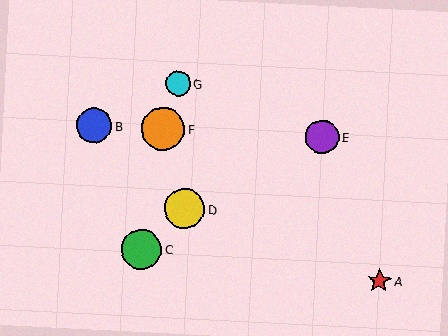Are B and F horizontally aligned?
Yes, both are at y≈125.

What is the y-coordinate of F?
Object F is at y≈129.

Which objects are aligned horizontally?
Objects B, E, F are aligned horizontally.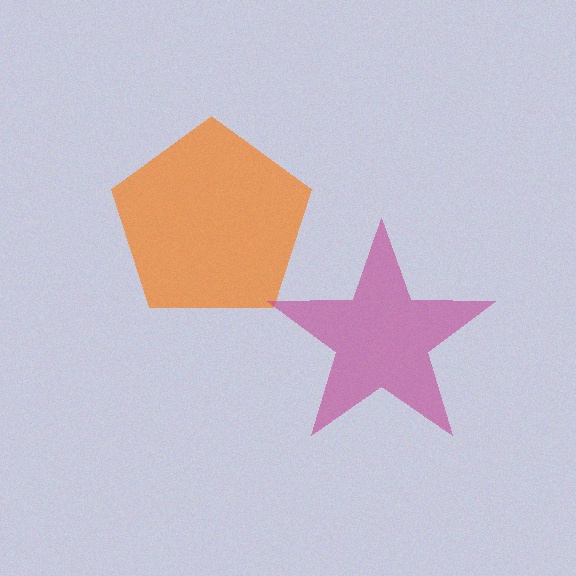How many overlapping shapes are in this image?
There are 2 overlapping shapes in the image.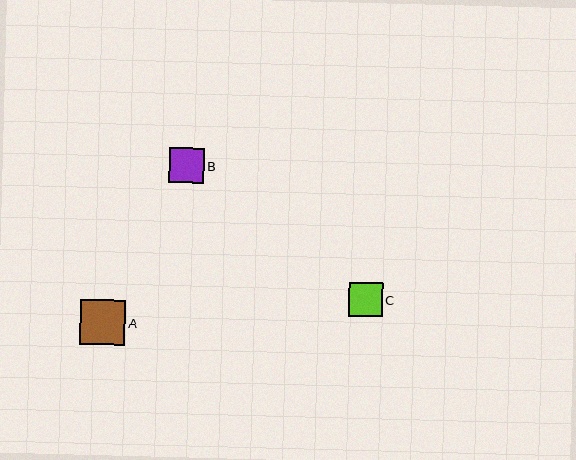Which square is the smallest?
Square C is the smallest with a size of approximately 34 pixels.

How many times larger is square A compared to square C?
Square A is approximately 1.3 times the size of square C.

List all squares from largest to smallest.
From largest to smallest: A, B, C.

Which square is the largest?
Square A is the largest with a size of approximately 45 pixels.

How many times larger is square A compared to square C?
Square A is approximately 1.3 times the size of square C.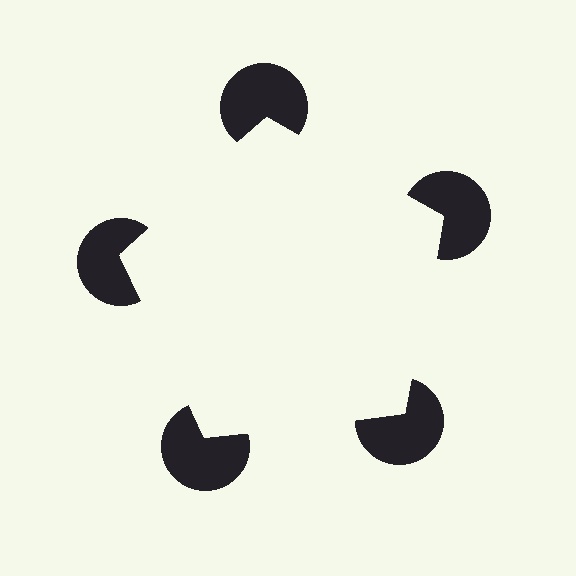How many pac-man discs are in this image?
There are 5 — one at each vertex of the illusory pentagon.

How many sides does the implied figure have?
5 sides.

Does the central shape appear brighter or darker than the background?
It typically appears slightly brighter than the background, even though no actual brightness change is drawn.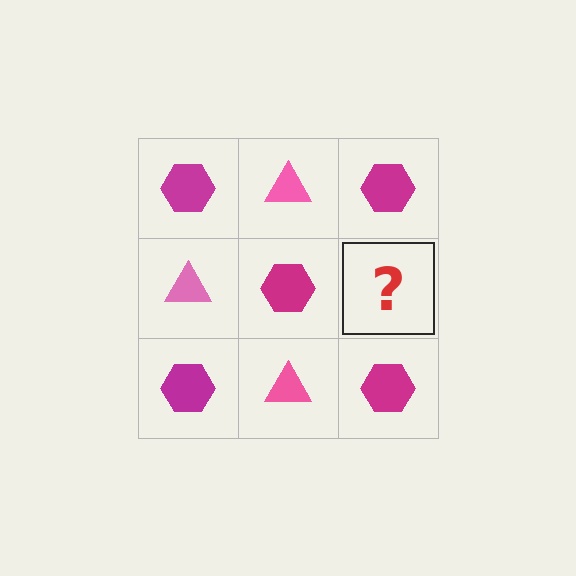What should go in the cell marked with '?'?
The missing cell should contain a pink triangle.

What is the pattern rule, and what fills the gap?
The rule is that it alternates magenta hexagon and pink triangle in a checkerboard pattern. The gap should be filled with a pink triangle.